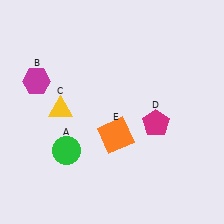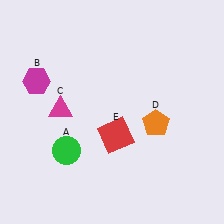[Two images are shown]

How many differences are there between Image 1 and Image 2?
There are 3 differences between the two images.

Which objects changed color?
C changed from yellow to magenta. D changed from magenta to orange. E changed from orange to red.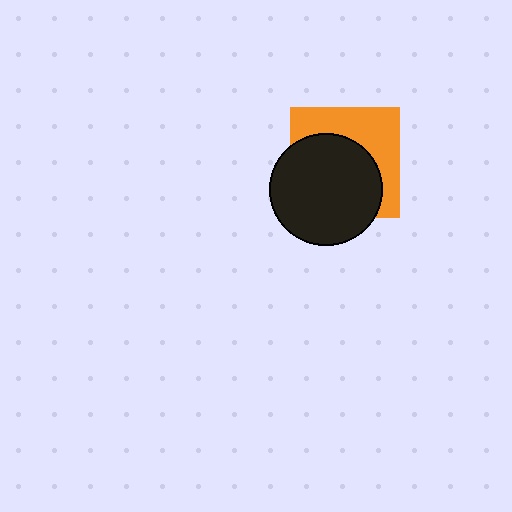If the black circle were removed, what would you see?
You would see the complete orange square.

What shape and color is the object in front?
The object in front is a black circle.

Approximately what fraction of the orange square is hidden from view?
Roughly 58% of the orange square is hidden behind the black circle.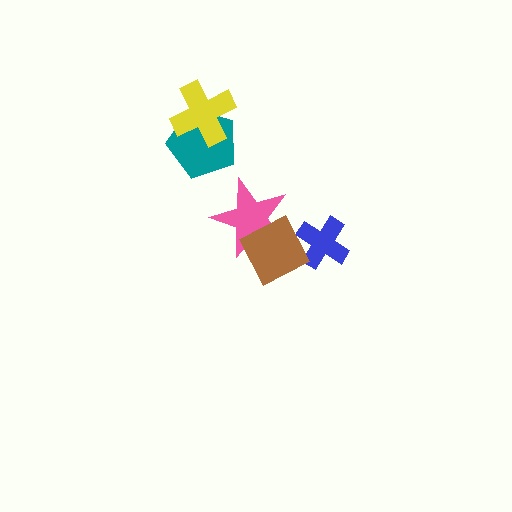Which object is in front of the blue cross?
The brown diamond is in front of the blue cross.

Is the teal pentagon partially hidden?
Yes, it is partially covered by another shape.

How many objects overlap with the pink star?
1 object overlaps with the pink star.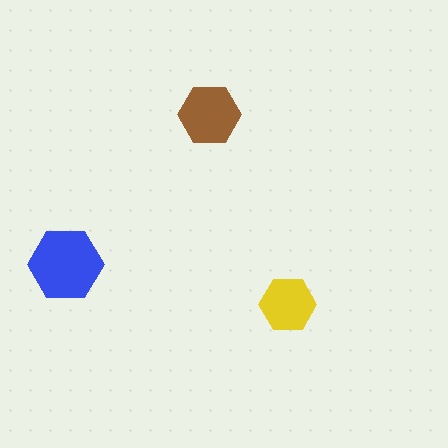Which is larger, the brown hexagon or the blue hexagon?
The blue one.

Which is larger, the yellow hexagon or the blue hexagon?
The blue one.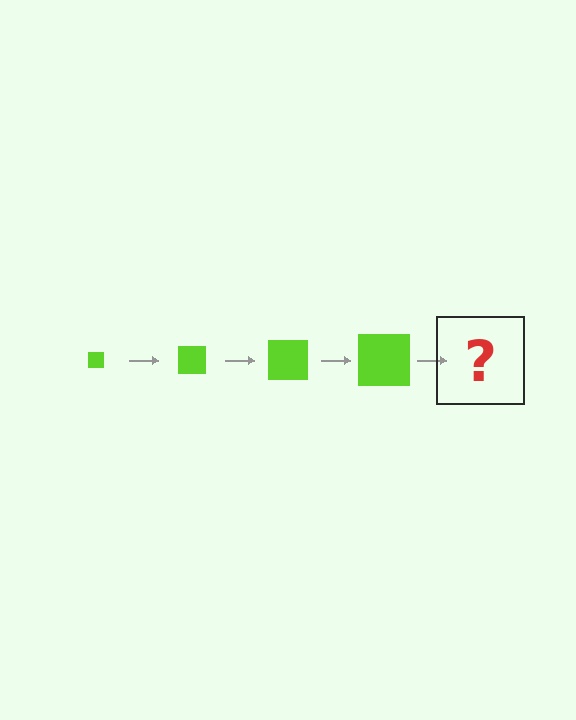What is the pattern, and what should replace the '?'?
The pattern is that the square gets progressively larger each step. The '?' should be a lime square, larger than the previous one.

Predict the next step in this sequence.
The next step is a lime square, larger than the previous one.